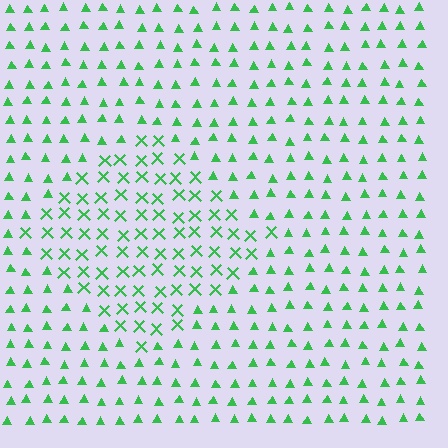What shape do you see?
I see a diamond.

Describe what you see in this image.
The image is filled with small green elements arranged in a uniform grid. A diamond-shaped region contains X marks, while the surrounding area contains triangles. The boundary is defined purely by the change in element shape.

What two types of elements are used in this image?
The image uses X marks inside the diamond region and triangles outside it.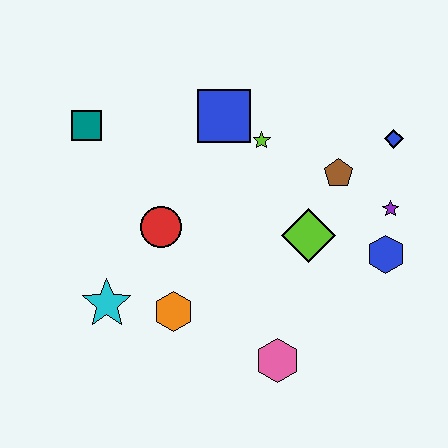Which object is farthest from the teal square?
The blue hexagon is farthest from the teal square.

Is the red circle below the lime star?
Yes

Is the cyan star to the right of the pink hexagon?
No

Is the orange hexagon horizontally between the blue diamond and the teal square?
Yes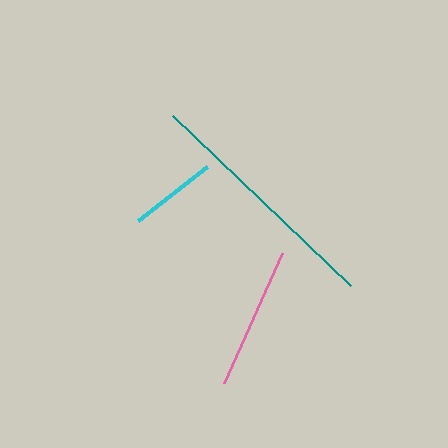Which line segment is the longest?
The teal line is the longest at approximately 246 pixels.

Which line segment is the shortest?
The cyan line is the shortest at approximately 88 pixels.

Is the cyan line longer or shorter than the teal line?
The teal line is longer than the cyan line.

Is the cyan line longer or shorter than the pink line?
The pink line is longer than the cyan line.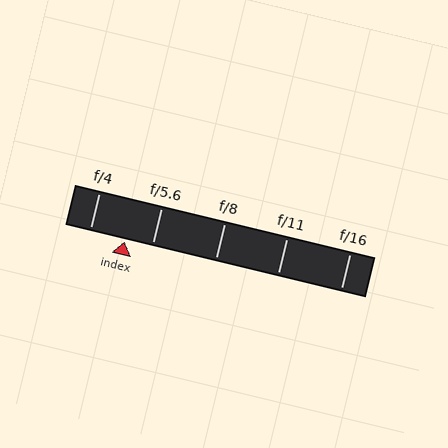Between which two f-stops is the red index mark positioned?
The index mark is between f/4 and f/5.6.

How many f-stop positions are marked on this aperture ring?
There are 5 f-stop positions marked.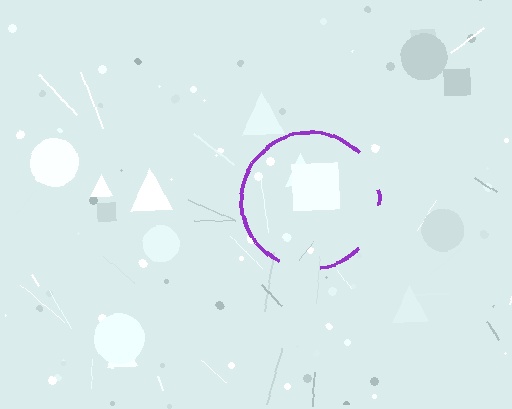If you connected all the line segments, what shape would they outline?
They would outline a circle.